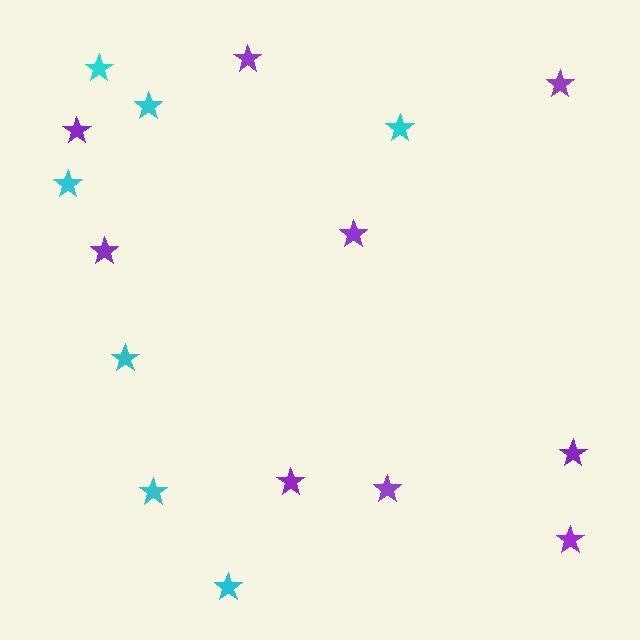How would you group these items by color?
There are 2 groups: one group of cyan stars (7) and one group of purple stars (9).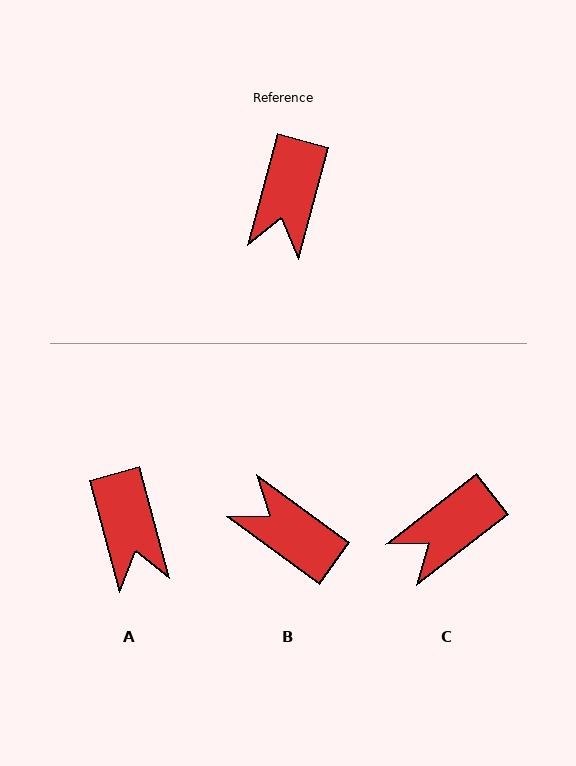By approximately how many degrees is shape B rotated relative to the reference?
Approximately 111 degrees clockwise.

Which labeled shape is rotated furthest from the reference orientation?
B, about 111 degrees away.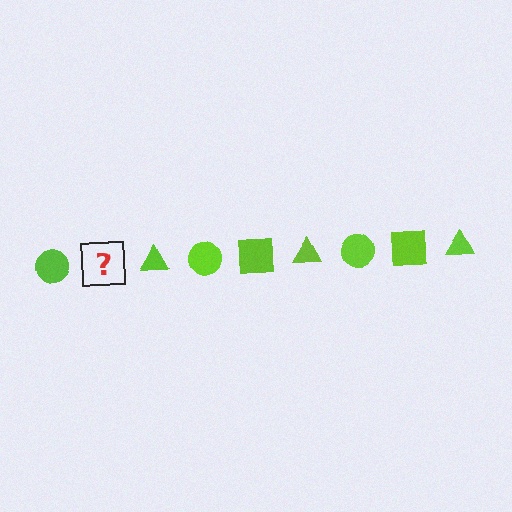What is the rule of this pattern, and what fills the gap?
The rule is that the pattern cycles through circle, square, triangle shapes in lime. The gap should be filled with a lime square.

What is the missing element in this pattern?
The missing element is a lime square.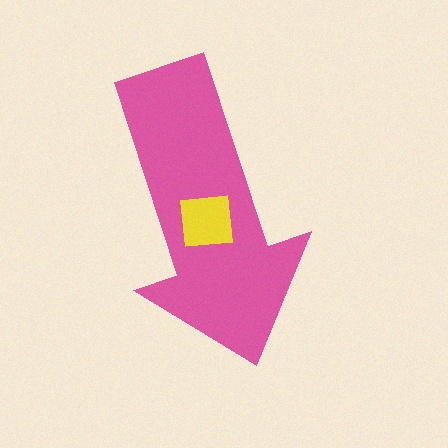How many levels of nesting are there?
2.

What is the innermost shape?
The yellow square.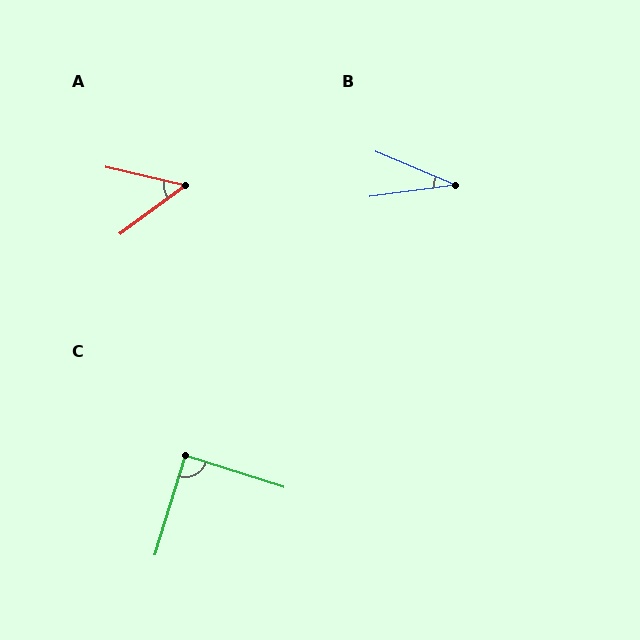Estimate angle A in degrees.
Approximately 50 degrees.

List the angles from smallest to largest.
B (31°), A (50°), C (90°).